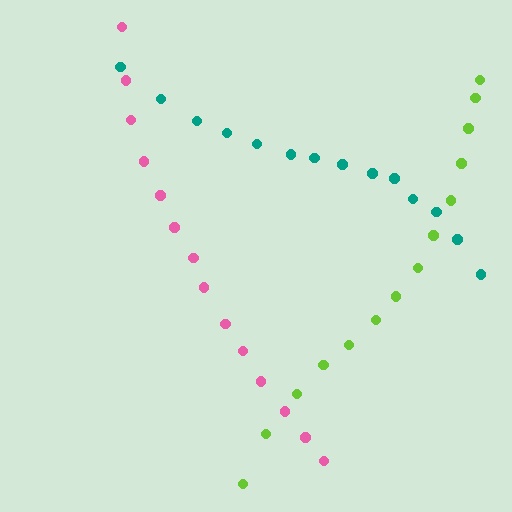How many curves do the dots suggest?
There are 3 distinct paths.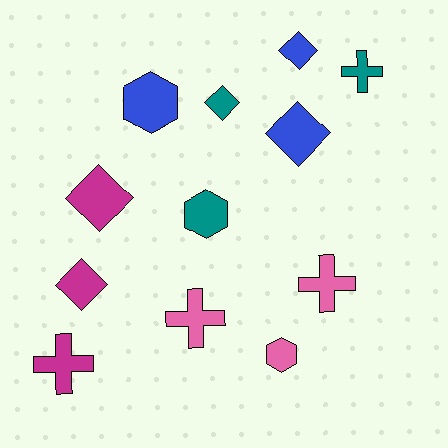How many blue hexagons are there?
There is 1 blue hexagon.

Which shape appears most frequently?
Diamond, with 5 objects.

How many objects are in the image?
There are 12 objects.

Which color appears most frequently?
Teal, with 3 objects.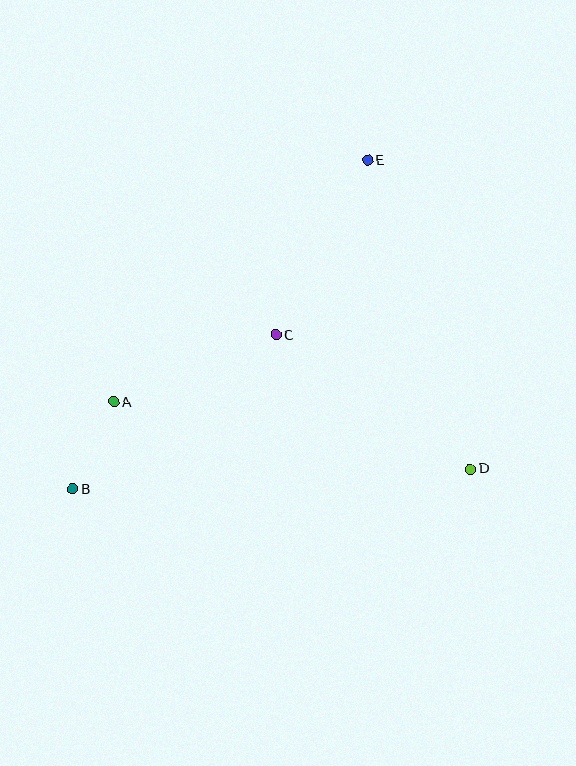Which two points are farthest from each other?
Points B and E are farthest from each other.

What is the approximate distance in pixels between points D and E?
The distance between D and E is approximately 325 pixels.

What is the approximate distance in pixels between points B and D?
The distance between B and D is approximately 398 pixels.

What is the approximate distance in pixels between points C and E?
The distance between C and E is approximately 198 pixels.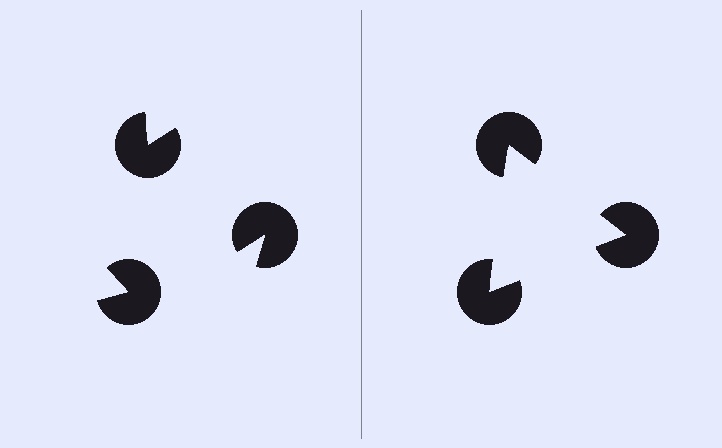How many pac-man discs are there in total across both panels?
6 — 3 on each side.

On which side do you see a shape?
An illusory triangle appears on the right side. On the left side the wedge cuts are rotated, so no coherent shape forms.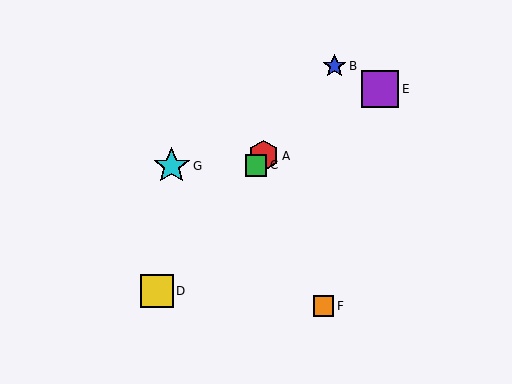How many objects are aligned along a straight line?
4 objects (A, B, C, D) are aligned along a straight line.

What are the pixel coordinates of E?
Object E is at (380, 89).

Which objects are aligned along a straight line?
Objects A, B, C, D are aligned along a straight line.